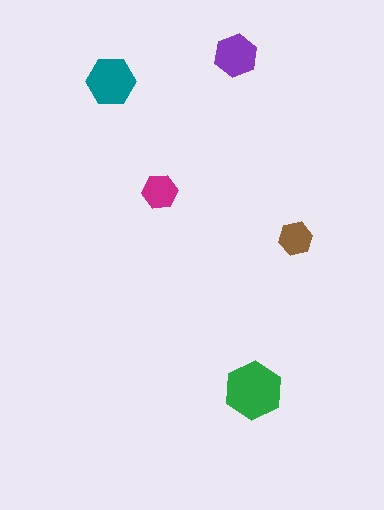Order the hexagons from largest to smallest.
the green one, the teal one, the purple one, the magenta one, the brown one.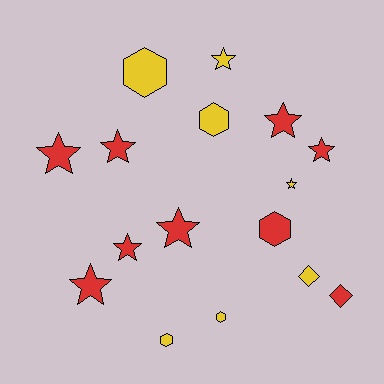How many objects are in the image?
There are 16 objects.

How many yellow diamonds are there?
There is 1 yellow diamond.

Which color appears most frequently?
Red, with 9 objects.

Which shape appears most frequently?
Star, with 9 objects.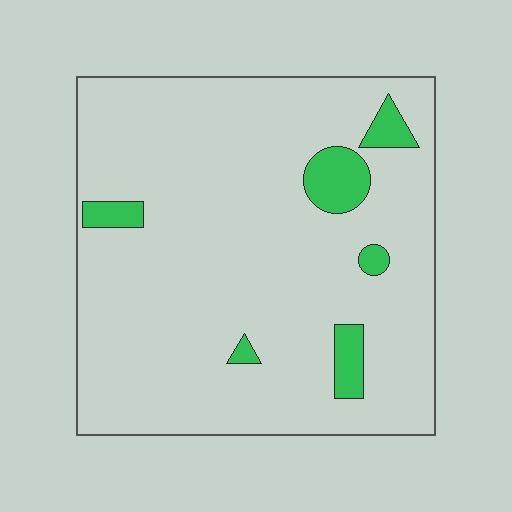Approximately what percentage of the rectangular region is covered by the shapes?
Approximately 10%.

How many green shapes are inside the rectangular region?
6.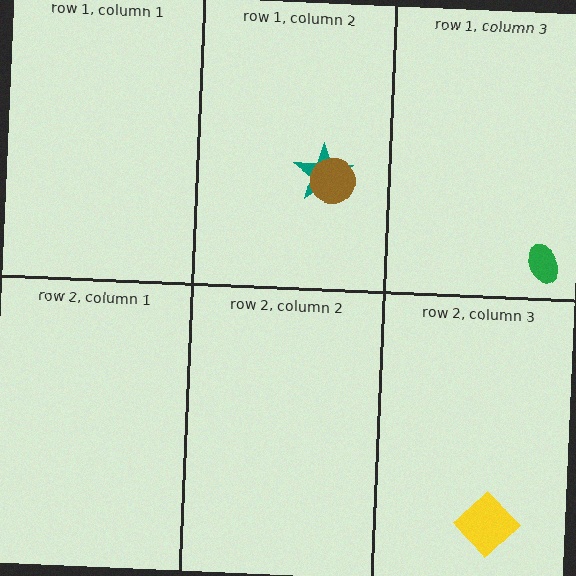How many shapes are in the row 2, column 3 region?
1.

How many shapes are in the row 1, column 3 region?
1.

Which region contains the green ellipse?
The row 1, column 3 region.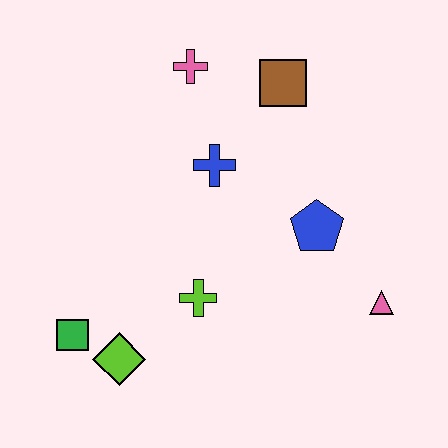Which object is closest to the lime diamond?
The green square is closest to the lime diamond.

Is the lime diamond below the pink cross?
Yes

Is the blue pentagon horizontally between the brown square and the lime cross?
No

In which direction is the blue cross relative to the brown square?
The blue cross is below the brown square.